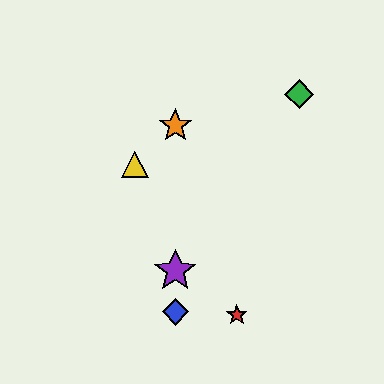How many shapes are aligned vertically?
3 shapes (the blue diamond, the purple star, the orange star) are aligned vertically.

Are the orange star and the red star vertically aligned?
No, the orange star is at x≈175 and the red star is at x≈237.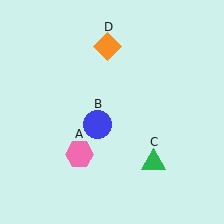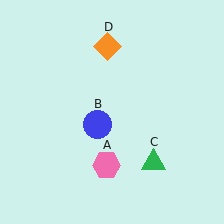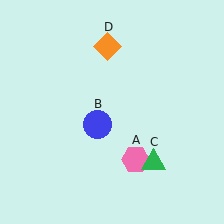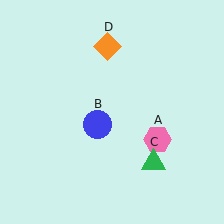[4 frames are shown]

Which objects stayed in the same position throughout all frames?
Blue circle (object B) and green triangle (object C) and orange diamond (object D) remained stationary.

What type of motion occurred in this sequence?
The pink hexagon (object A) rotated counterclockwise around the center of the scene.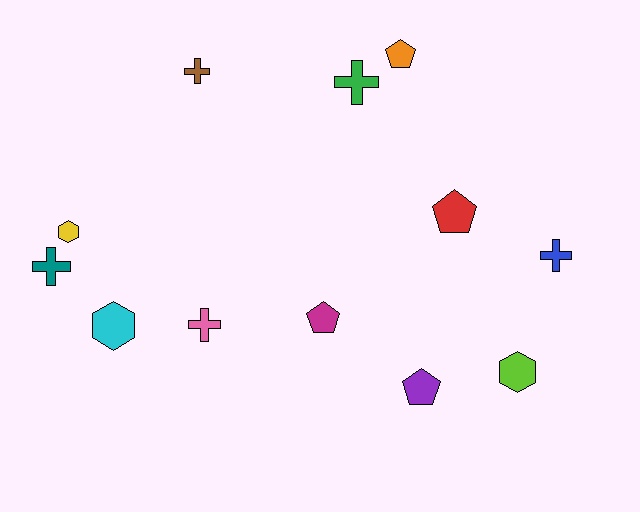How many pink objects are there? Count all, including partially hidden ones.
There is 1 pink object.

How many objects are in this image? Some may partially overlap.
There are 12 objects.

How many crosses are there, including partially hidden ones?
There are 5 crosses.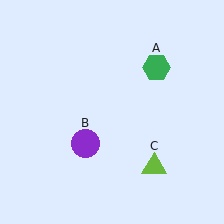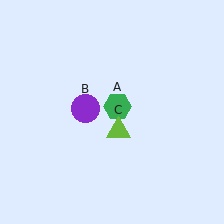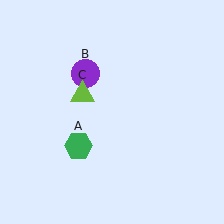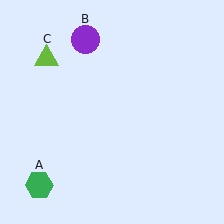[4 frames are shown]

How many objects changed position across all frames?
3 objects changed position: green hexagon (object A), purple circle (object B), lime triangle (object C).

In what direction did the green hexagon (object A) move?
The green hexagon (object A) moved down and to the left.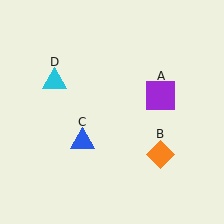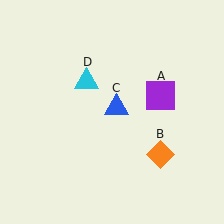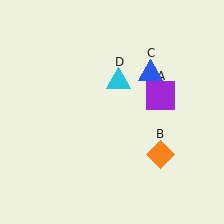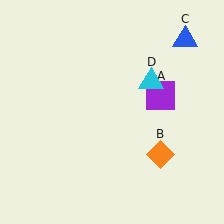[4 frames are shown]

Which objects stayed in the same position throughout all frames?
Purple square (object A) and orange diamond (object B) remained stationary.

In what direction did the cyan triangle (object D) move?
The cyan triangle (object D) moved right.